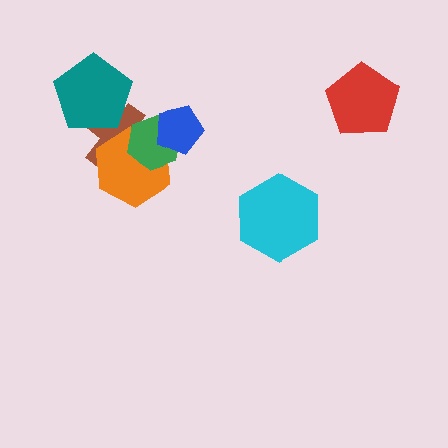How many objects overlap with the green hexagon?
3 objects overlap with the green hexagon.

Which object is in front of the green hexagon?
The blue pentagon is in front of the green hexagon.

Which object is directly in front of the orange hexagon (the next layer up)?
The green hexagon is directly in front of the orange hexagon.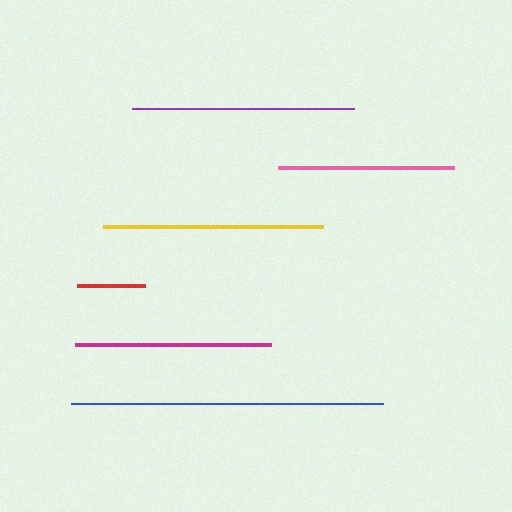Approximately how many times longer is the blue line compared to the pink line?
The blue line is approximately 1.8 times the length of the pink line.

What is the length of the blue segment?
The blue segment is approximately 311 pixels long.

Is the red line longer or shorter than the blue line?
The blue line is longer than the red line.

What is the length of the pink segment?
The pink segment is approximately 176 pixels long.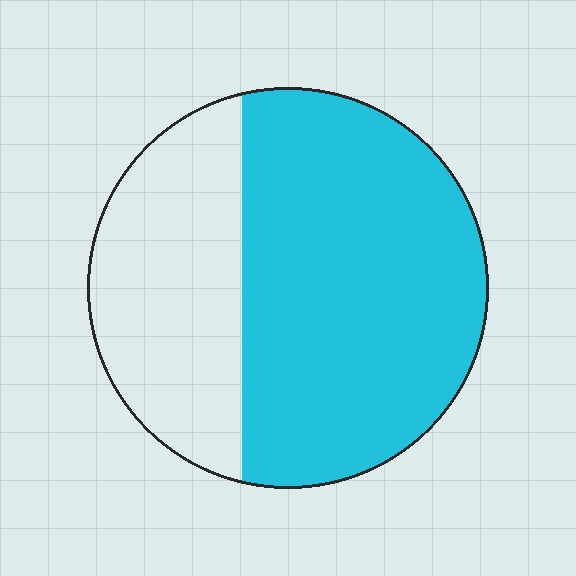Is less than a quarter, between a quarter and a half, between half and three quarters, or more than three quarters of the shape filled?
Between half and three quarters.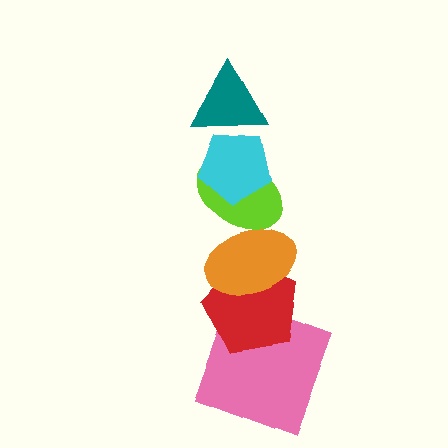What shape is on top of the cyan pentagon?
The teal triangle is on top of the cyan pentagon.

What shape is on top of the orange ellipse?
The lime ellipse is on top of the orange ellipse.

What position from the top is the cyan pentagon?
The cyan pentagon is 2nd from the top.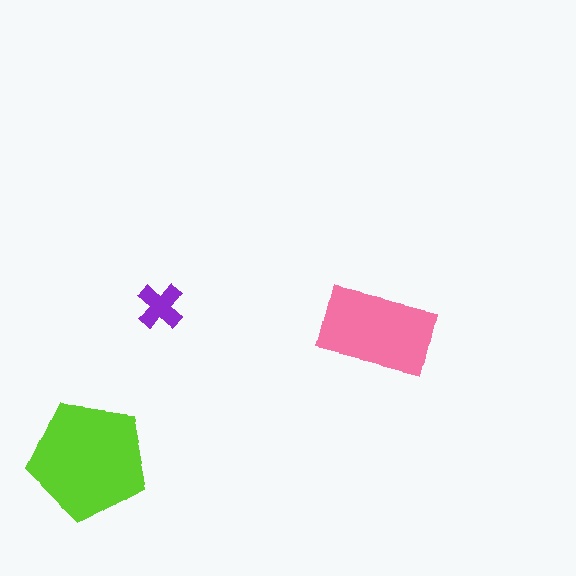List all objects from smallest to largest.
The purple cross, the pink rectangle, the lime pentagon.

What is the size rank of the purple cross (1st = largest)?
3rd.